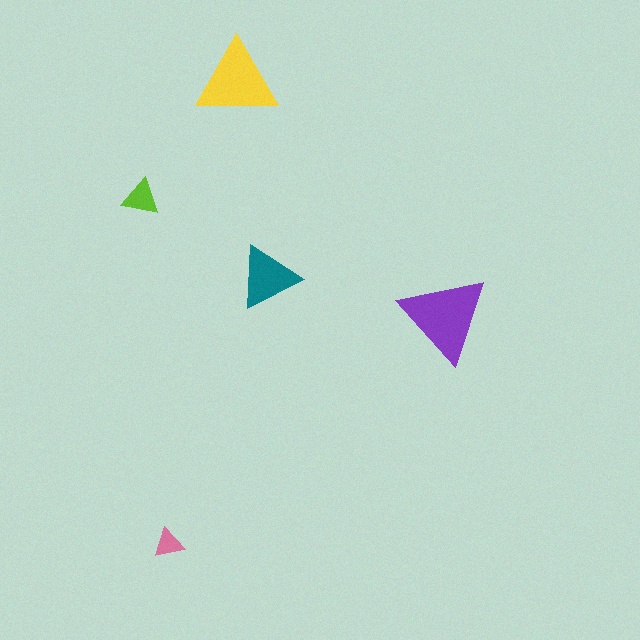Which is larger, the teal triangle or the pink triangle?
The teal one.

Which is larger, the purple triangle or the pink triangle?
The purple one.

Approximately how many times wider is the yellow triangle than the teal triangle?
About 1.5 times wider.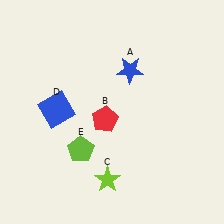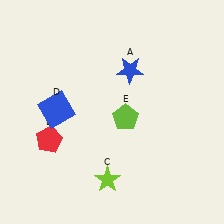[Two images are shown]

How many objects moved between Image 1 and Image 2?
2 objects moved between the two images.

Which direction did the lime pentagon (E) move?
The lime pentagon (E) moved right.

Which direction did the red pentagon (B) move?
The red pentagon (B) moved left.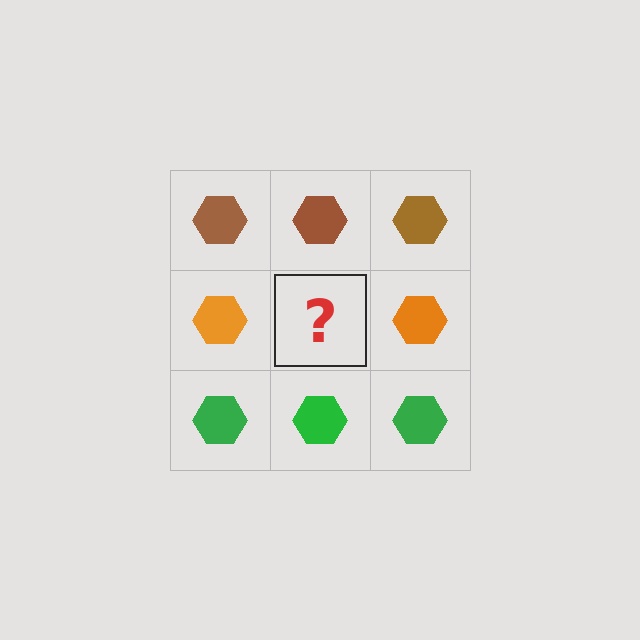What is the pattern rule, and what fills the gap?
The rule is that each row has a consistent color. The gap should be filled with an orange hexagon.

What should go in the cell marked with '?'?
The missing cell should contain an orange hexagon.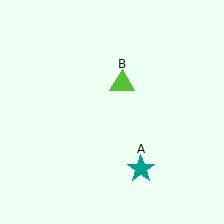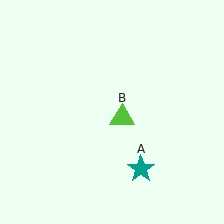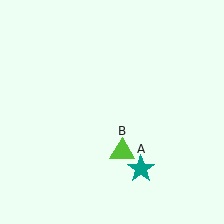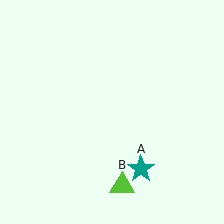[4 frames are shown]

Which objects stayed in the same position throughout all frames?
Teal star (object A) remained stationary.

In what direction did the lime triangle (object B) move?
The lime triangle (object B) moved down.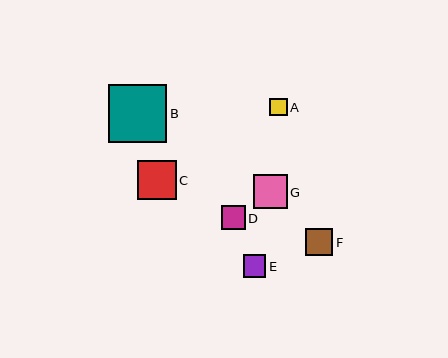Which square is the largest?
Square B is the largest with a size of approximately 58 pixels.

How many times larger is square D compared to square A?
Square D is approximately 1.3 times the size of square A.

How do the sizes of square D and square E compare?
Square D and square E are approximately the same size.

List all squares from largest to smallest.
From largest to smallest: B, C, G, F, D, E, A.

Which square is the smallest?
Square A is the smallest with a size of approximately 17 pixels.